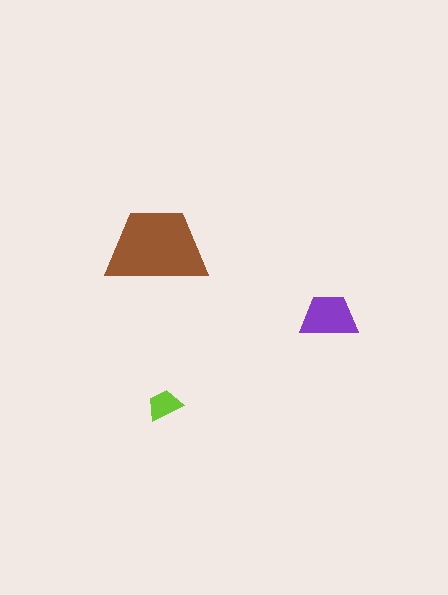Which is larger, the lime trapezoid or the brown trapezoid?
The brown one.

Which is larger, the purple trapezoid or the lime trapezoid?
The purple one.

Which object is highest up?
The brown trapezoid is topmost.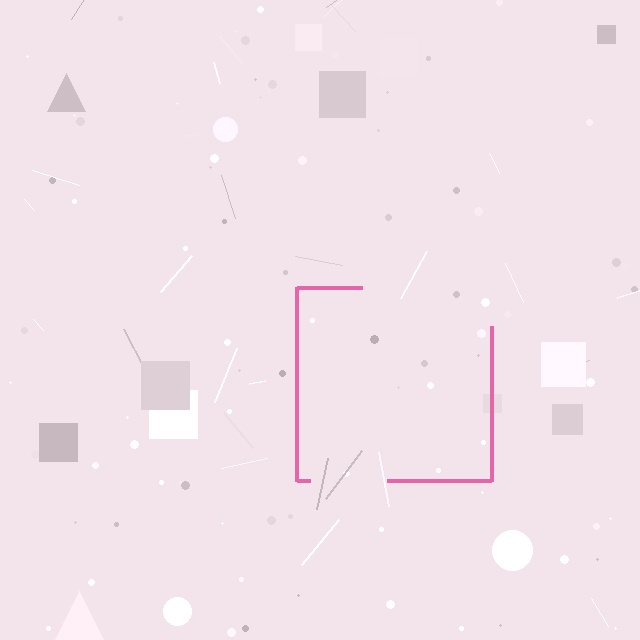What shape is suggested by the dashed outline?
The dashed outline suggests a square.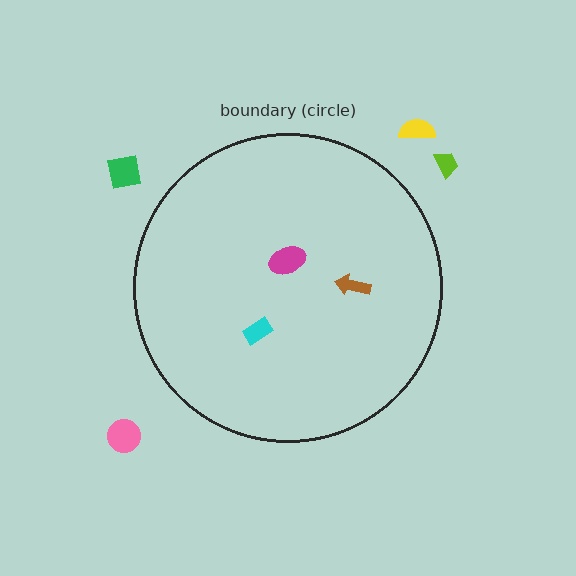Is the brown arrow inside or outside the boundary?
Inside.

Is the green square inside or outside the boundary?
Outside.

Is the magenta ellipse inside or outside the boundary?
Inside.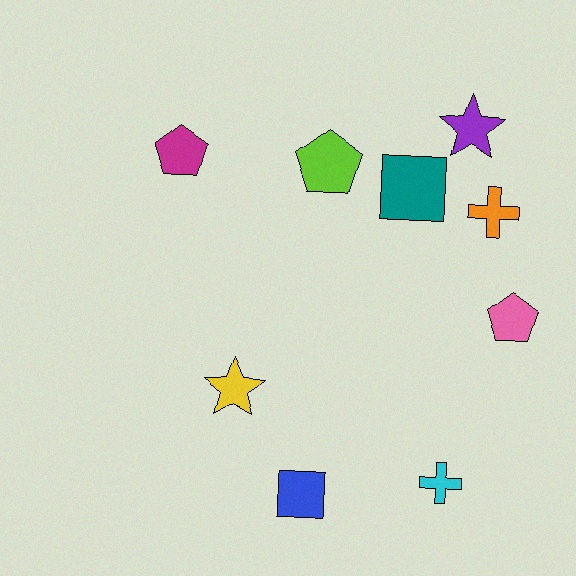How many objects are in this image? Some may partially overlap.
There are 9 objects.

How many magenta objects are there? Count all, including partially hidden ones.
There is 1 magenta object.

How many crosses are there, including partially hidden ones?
There are 2 crosses.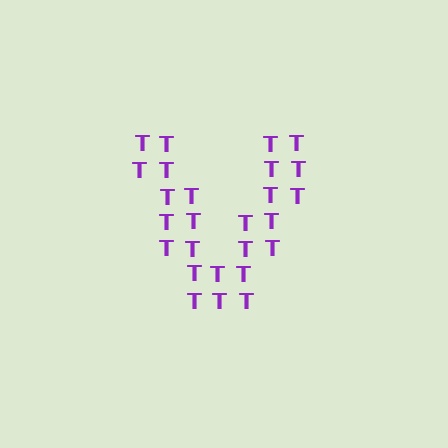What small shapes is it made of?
It is made of small letter T's.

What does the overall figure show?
The overall figure shows the letter V.